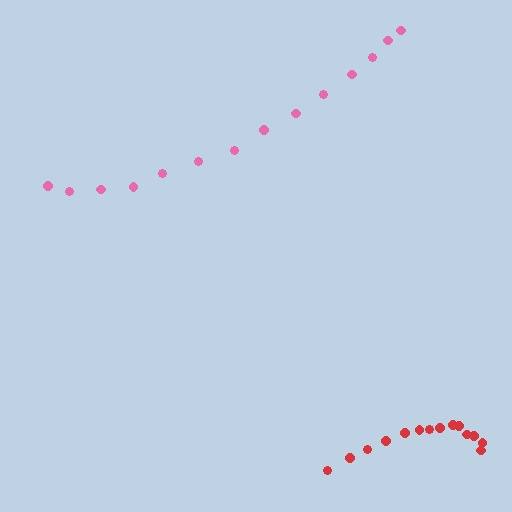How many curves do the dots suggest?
There are 2 distinct paths.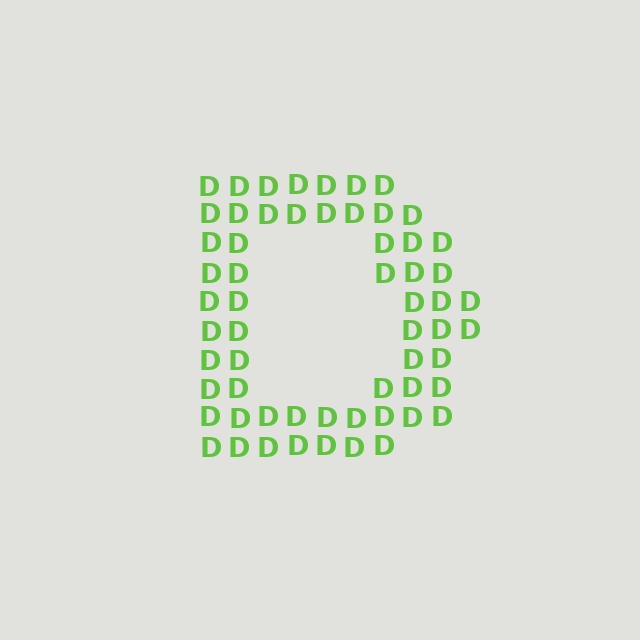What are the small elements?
The small elements are letter D's.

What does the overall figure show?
The overall figure shows the letter D.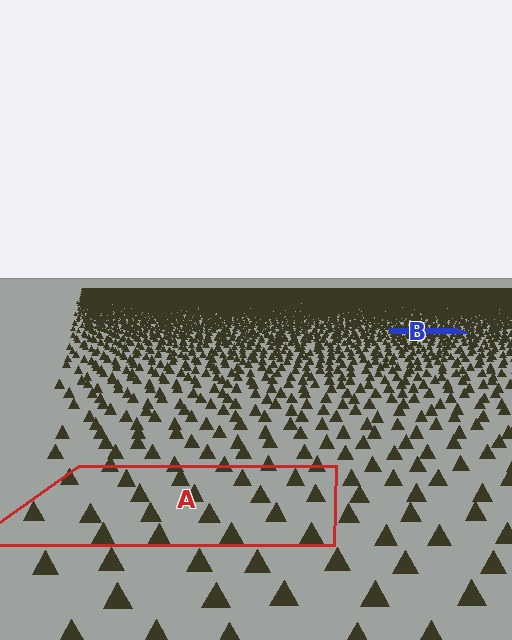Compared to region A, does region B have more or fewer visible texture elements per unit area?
Region B has more texture elements per unit area — they are packed more densely because it is farther away.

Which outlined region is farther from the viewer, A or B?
Region B is farther from the viewer — the texture elements inside it appear smaller and more densely packed.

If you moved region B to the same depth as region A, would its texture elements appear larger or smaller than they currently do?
They would appear larger. At a closer depth, the same texture elements are projected at a bigger on-screen size.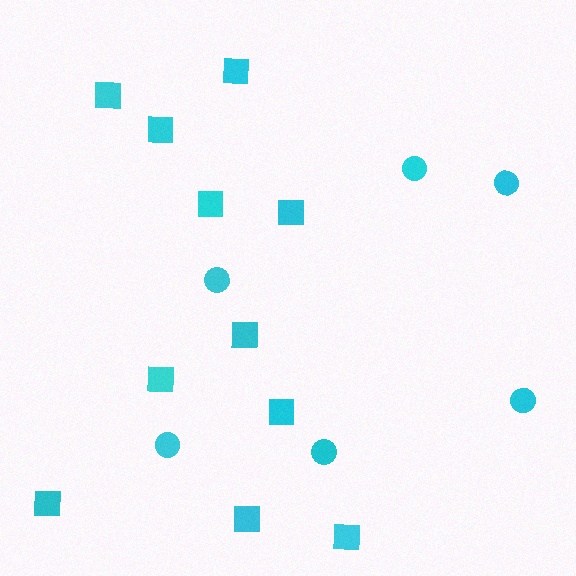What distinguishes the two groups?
There are 2 groups: one group of circles (6) and one group of squares (11).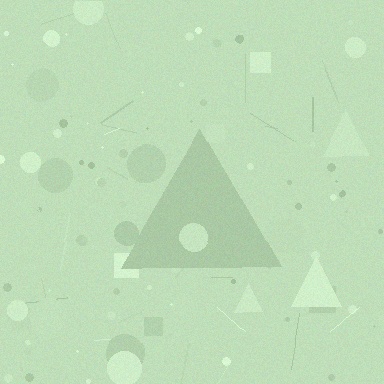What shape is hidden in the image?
A triangle is hidden in the image.